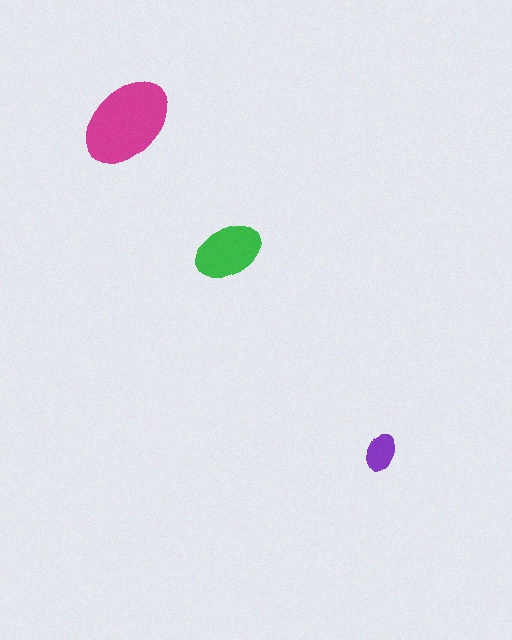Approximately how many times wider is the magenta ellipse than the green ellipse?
About 1.5 times wider.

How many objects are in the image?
There are 3 objects in the image.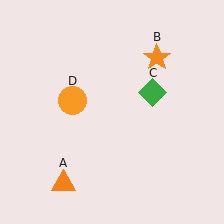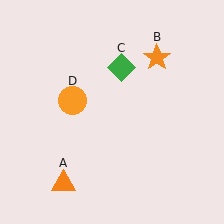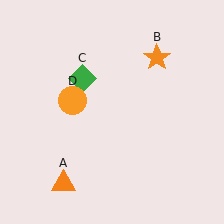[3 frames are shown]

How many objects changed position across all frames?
1 object changed position: green diamond (object C).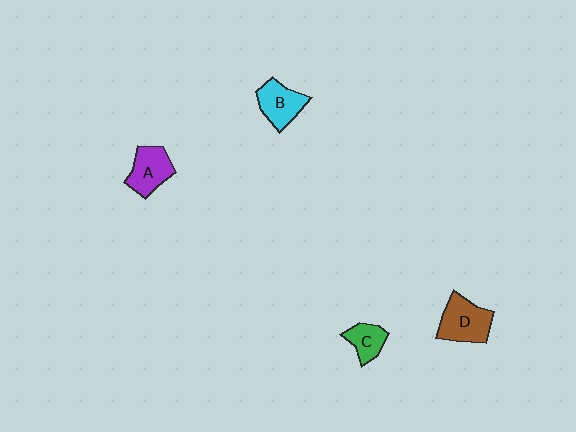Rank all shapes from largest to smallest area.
From largest to smallest: D (brown), A (purple), B (cyan), C (green).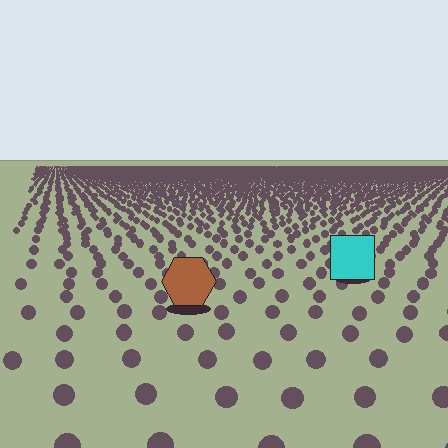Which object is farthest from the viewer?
The cyan square is farthest from the viewer. It appears smaller and the ground texture around it is denser.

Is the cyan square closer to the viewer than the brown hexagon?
No. The brown hexagon is closer — you can tell from the texture gradient: the ground texture is coarser near it.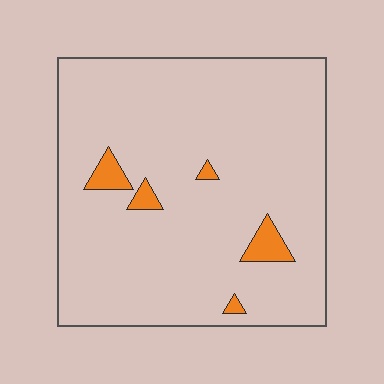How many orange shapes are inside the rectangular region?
5.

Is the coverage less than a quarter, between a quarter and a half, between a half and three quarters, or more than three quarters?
Less than a quarter.